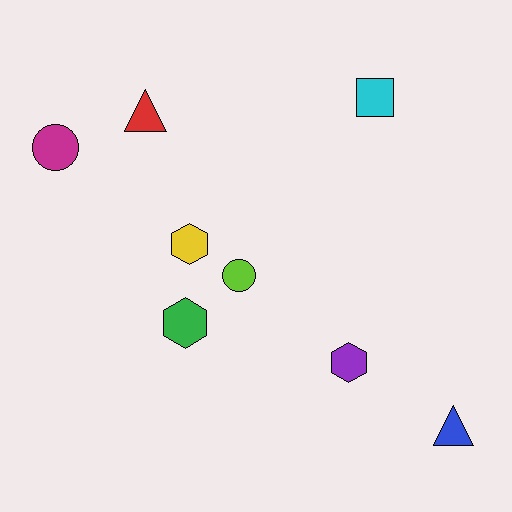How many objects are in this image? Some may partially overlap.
There are 8 objects.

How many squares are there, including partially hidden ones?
There is 1 square.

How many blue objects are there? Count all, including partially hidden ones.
There is 1 blue object.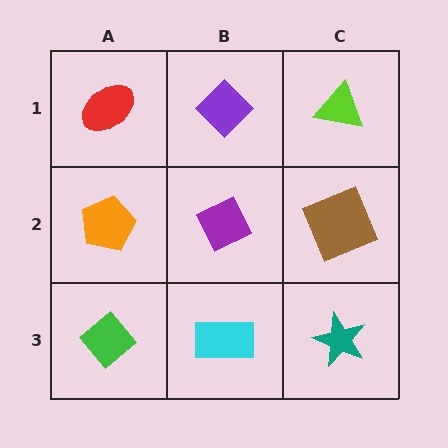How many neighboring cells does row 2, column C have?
3.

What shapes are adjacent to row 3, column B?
A purple diamond (row 2, column B), a green diamond (row 3, column A), a teal star (row 3, column C).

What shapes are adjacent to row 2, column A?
A red ellipse (row 1, column A), a green diamond (row 3, column A), a purple diamond (row 2, column B).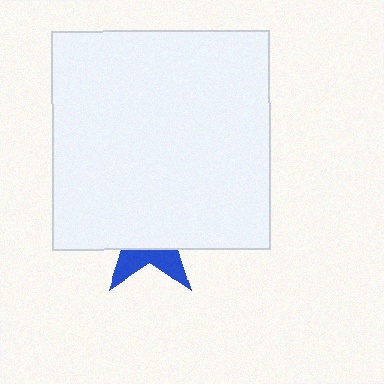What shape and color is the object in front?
The object in front is a white square.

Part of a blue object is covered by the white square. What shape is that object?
It is a star.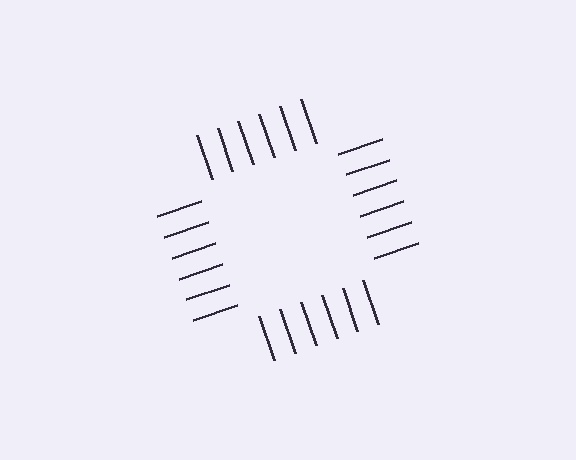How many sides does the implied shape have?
4 sides — the line-ends trace a square.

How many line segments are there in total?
24 — 6 along each of the 4 edges.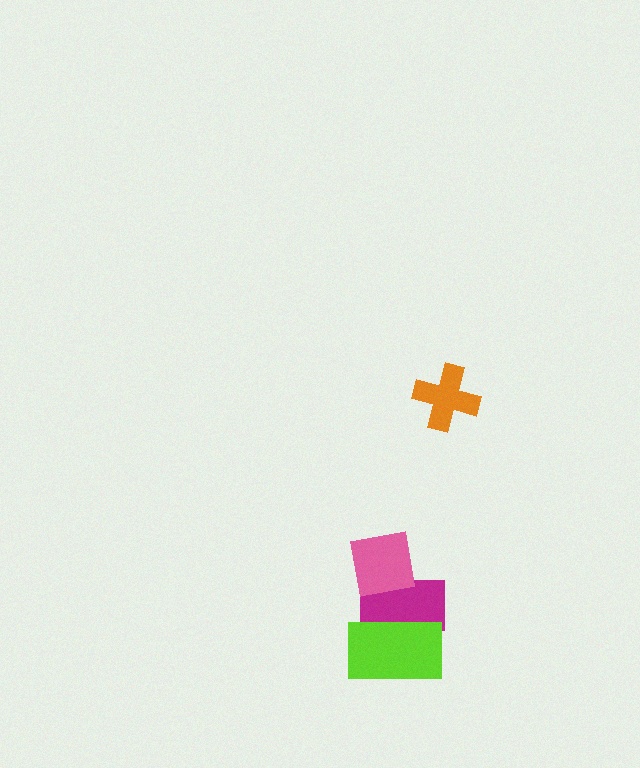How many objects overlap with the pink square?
1 object overlaps with the pink square.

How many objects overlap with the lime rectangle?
1 object overlaps with the lime rectangle.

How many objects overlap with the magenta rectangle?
2 objects overlap with the magenta rectangle.